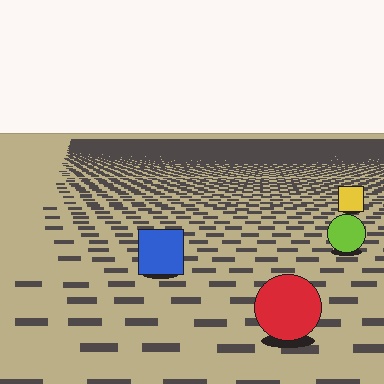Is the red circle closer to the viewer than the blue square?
Yes. The red circle is closer — you can tell from the texture gradient: the ground texture is coarser near it.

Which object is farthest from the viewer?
The yellow square is farthest from the viewer. It appears smaller and the ground texture around it is denser.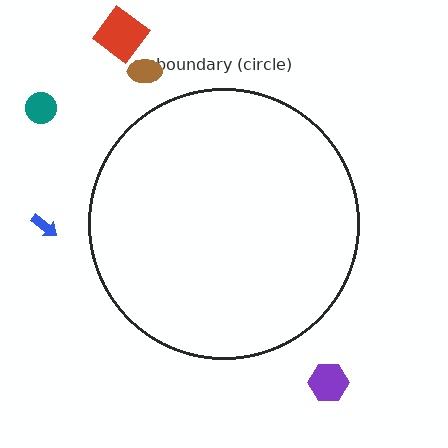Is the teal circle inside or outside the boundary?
Outside.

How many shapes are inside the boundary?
0 inside, 5 outside.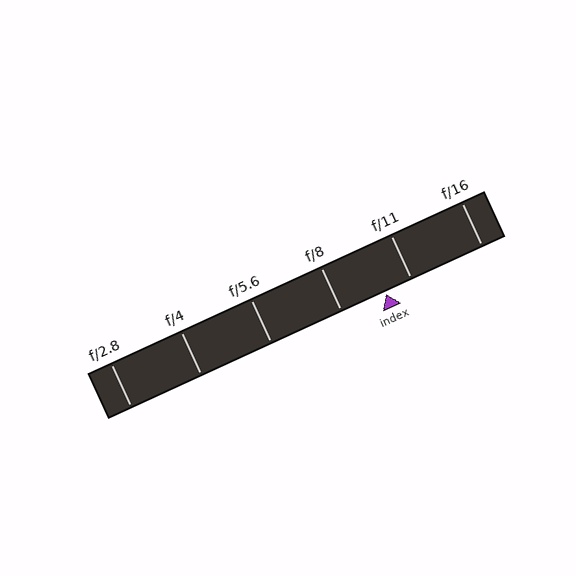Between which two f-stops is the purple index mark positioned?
The index mark is between f/8 and f/11.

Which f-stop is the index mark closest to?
The index mark is closest to f/11.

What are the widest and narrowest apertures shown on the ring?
The widest aperture shown is f/2.8 and the narrowest is f/16.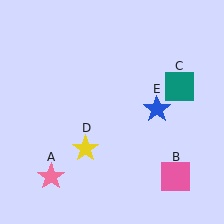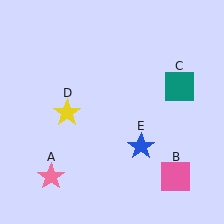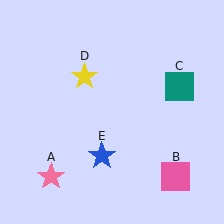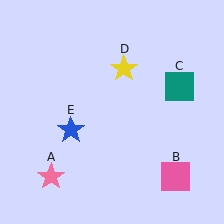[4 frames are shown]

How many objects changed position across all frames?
2 objects changed position: yellow star (object D), blue star (object E).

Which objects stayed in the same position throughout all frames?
Pink star (object A) and pink square (object B) and teal square (object C) remained stationary.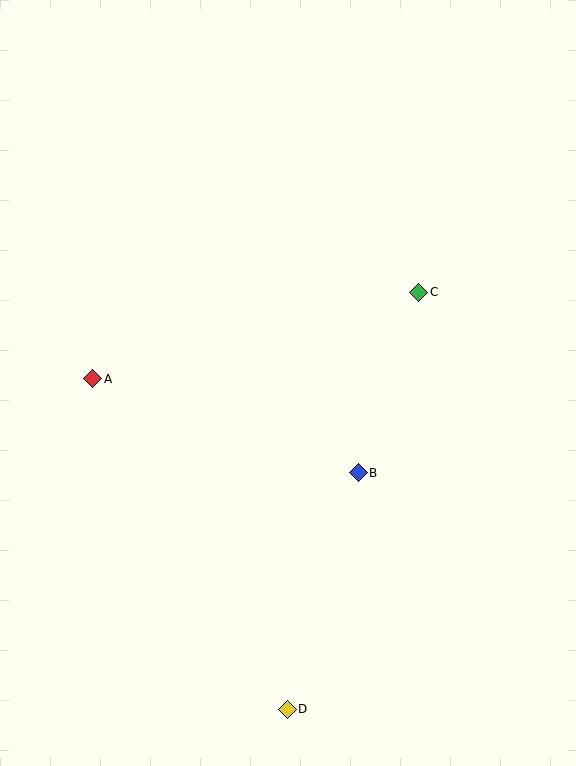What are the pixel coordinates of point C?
Point C is at (419, 292).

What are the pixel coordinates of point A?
Point A is at (93, 379).